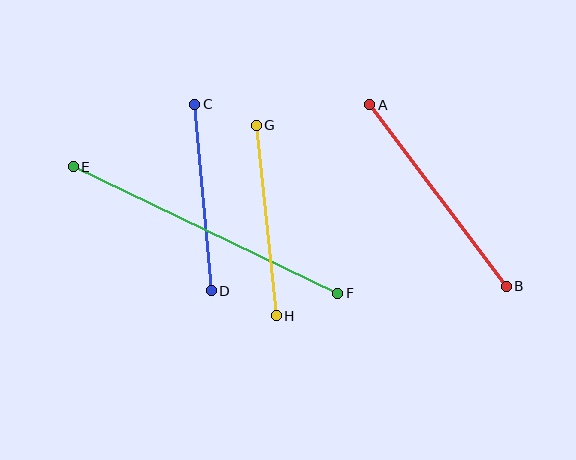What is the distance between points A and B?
The distance is approximately 227 pixels.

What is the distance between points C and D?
The distance is approximately 187 pixels.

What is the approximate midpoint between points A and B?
The midpoint is at approximately (438, 196) pixels.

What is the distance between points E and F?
The distance is approximately 293 pixels.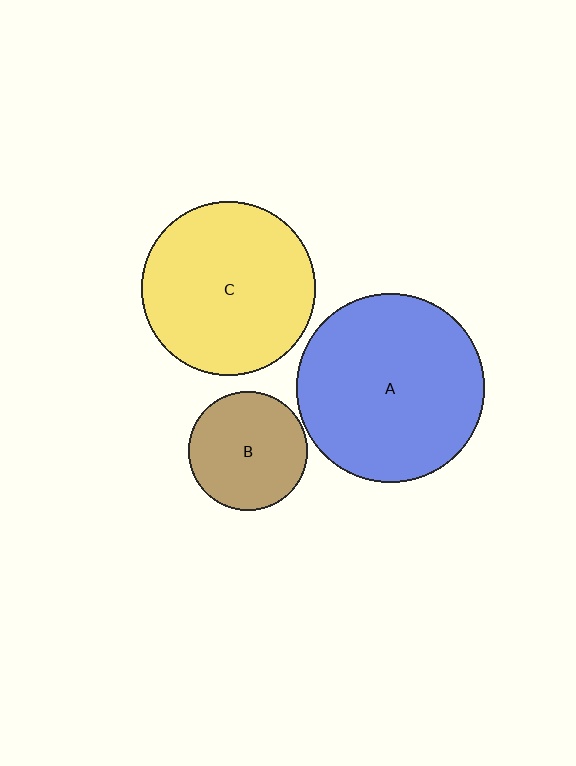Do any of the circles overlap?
No, none of the circles overlap.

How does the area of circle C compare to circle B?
Approximately 2.1 times.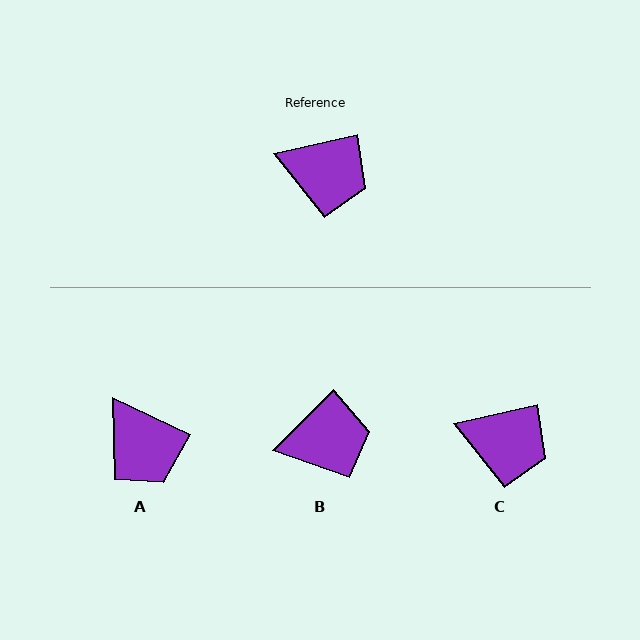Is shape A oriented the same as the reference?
No, it is off by about 38 degrees.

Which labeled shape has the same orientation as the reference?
C.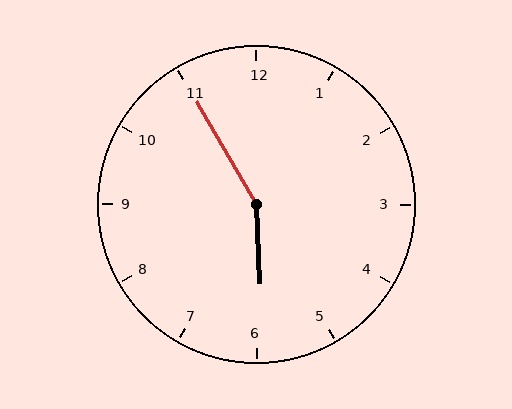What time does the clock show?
5:55.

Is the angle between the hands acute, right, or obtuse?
It is obtuse.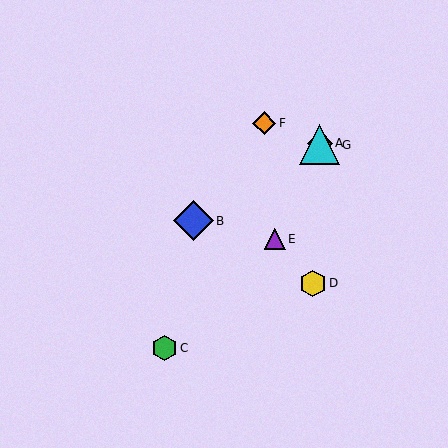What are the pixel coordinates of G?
Object G is at (319, 145).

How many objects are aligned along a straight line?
3 objects (A, E, G) are aligned along a straight line.